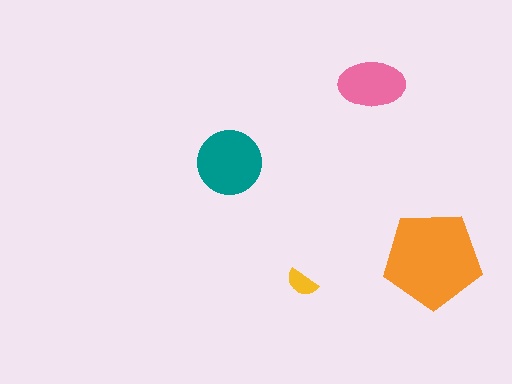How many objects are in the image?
There are 4 objects in the image.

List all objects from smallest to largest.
The yellow semicircle, the pink ellipse, the teal circle, the orange pentagon.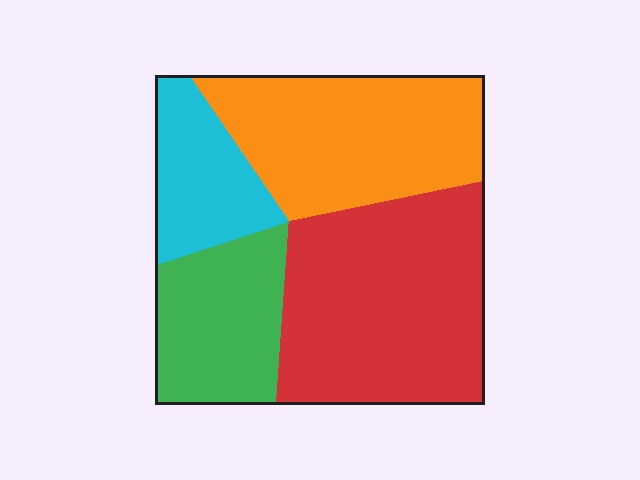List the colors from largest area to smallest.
From largest to smallest: red, orange, green, cyan.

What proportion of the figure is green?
Green covers around 20% of the figure.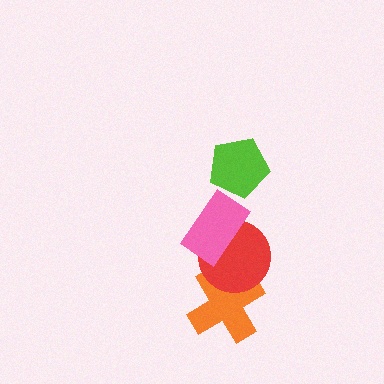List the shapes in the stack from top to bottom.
From top to bottom: the lime pentagon, the pink rectangle, the red circle, the orange cross.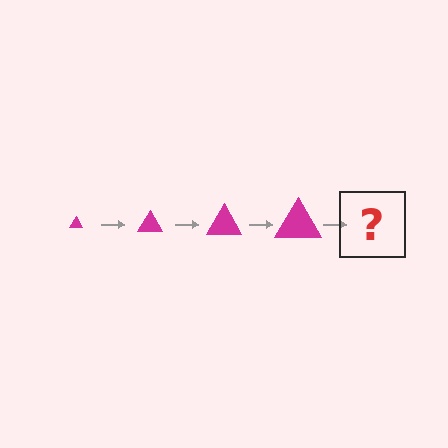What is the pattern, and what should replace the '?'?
The pattern is that the triangle gets progressively larger each step. The '?' should be a magenta triangle, larger than the previous one.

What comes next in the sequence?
The next element should be a magenta triangle, larger than the previous one.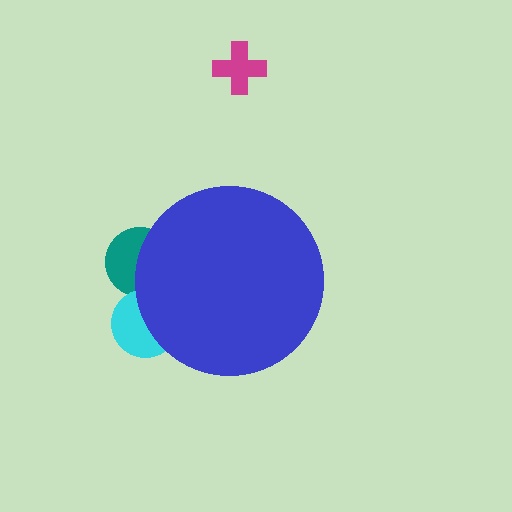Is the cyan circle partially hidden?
Yes, the cyan circle is partially hidden behind the blue circle.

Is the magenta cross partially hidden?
No, the magenta cross is fully visible.